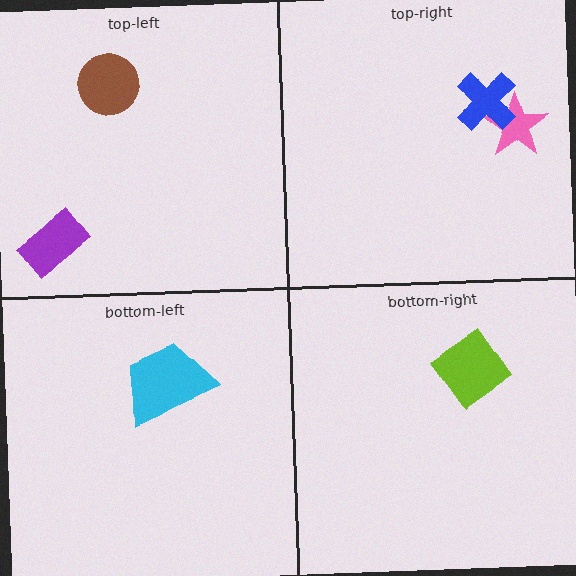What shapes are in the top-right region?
The pink star, the blue cross.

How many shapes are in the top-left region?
2.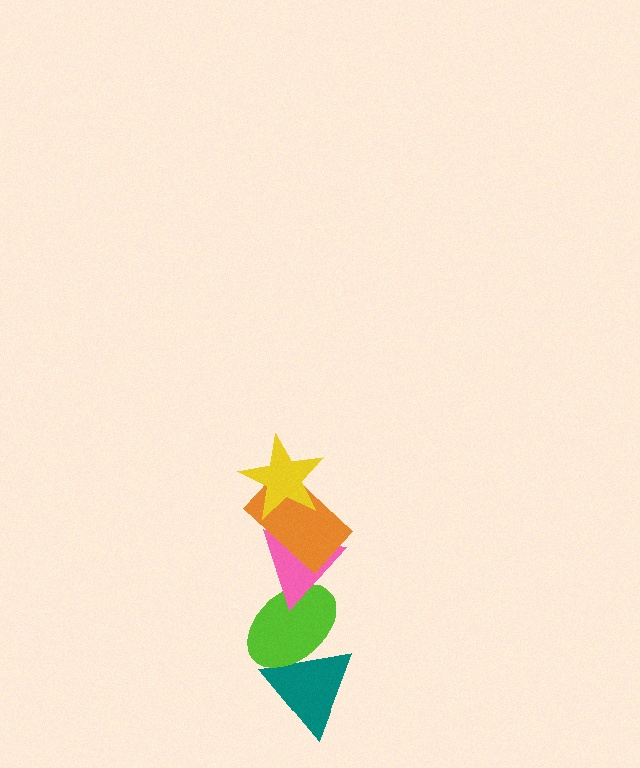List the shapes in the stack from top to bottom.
From top to bottom: the yellow star, the orange rectangle, the pink triangle, the lime ellipse, the teal triangle.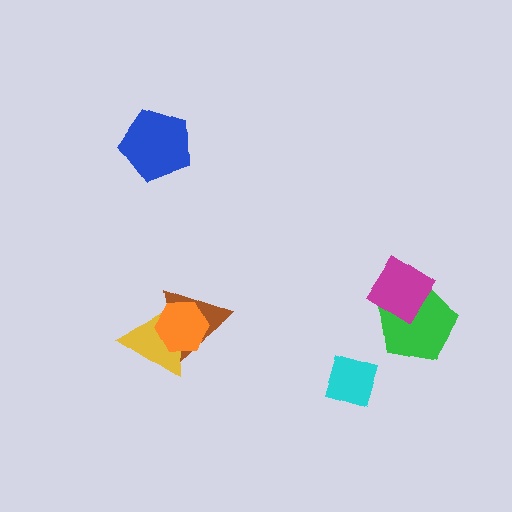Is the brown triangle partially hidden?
Yes, it is partially covered by another shape.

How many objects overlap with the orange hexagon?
2 objects overlap with the orange hexagon.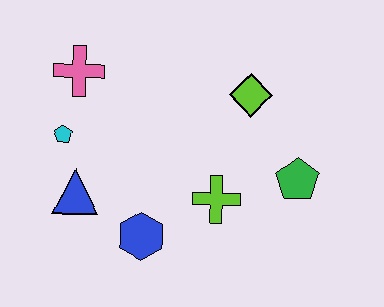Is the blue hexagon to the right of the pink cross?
Yes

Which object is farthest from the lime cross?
The pink cross is farthest from the lime cross.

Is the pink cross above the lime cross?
Yes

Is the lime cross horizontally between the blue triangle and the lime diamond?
Yes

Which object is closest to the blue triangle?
The cyan pentagon is closest to the blue triangle.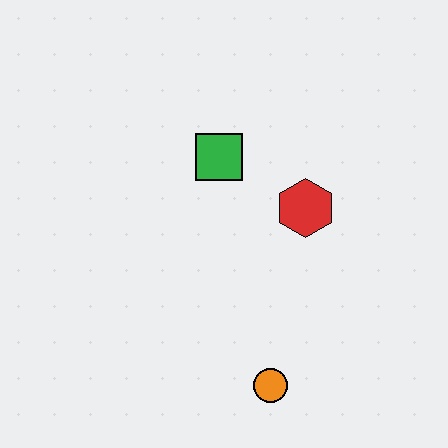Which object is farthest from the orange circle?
The green square is farthest from the orange circle.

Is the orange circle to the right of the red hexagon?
No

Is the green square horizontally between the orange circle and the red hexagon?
No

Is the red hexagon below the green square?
Yes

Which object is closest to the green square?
The red hexagon is closest to the green square.